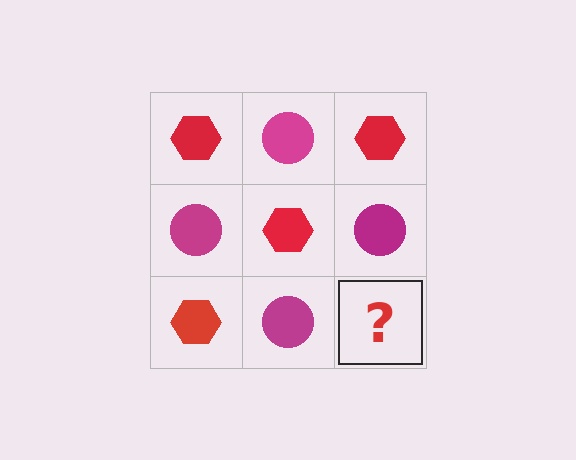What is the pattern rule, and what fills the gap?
The rule is that it alternates red hexagon and magenta circle in a checkerboard pattern. The gap should be filled with a red hexagon.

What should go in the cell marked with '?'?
The missing cell should contain a red hexagon.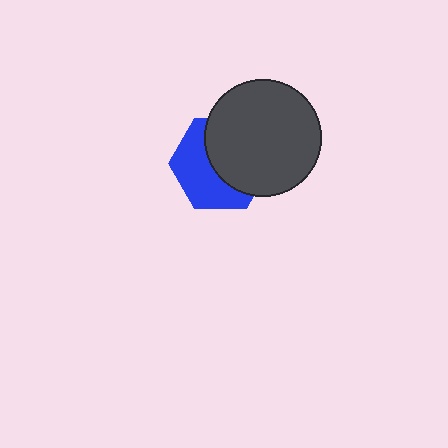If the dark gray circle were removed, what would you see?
You would see the complete blue hexagon.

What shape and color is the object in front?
The object in front is a dark gray circle.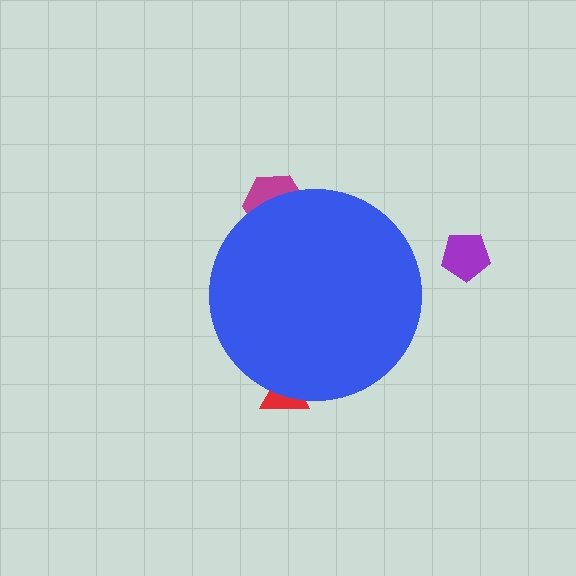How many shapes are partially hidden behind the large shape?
2 shapes are partially hidden.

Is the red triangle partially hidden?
Yes, the red triangle is partially hidden behind the blue circle.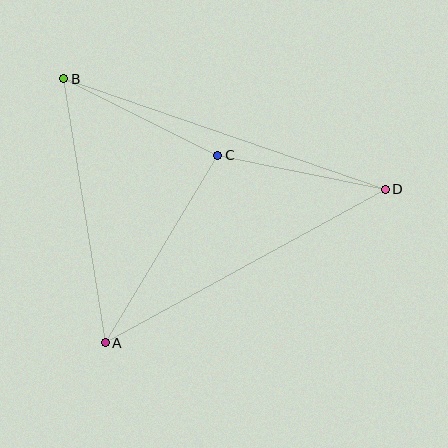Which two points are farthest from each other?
Points B and D are farthest from each other.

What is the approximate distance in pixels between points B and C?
The distance between B and C is approximately 173 pixels.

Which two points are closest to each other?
Points C and D are closest to each other.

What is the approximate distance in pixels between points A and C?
The distance between A and C is approximately 219 pixels.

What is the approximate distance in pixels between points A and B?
The distance between A and B is approximately 267 pixels.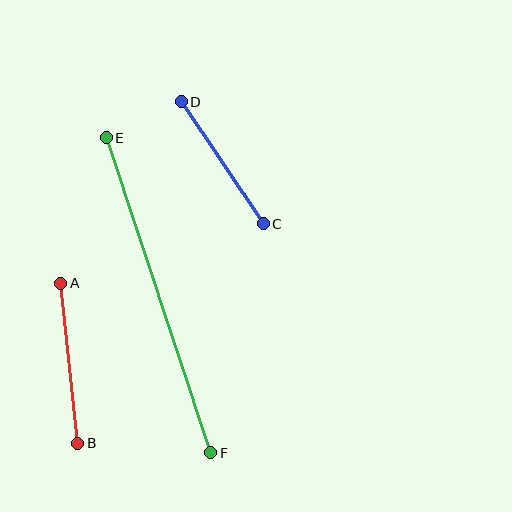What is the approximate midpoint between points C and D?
The midpoint is at approximately (222, 163) pixels.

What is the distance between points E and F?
The distance is approximately 332 pixels.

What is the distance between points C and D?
The distance is approximately 147 pixels.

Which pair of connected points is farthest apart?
Points E and F are farthest apart.